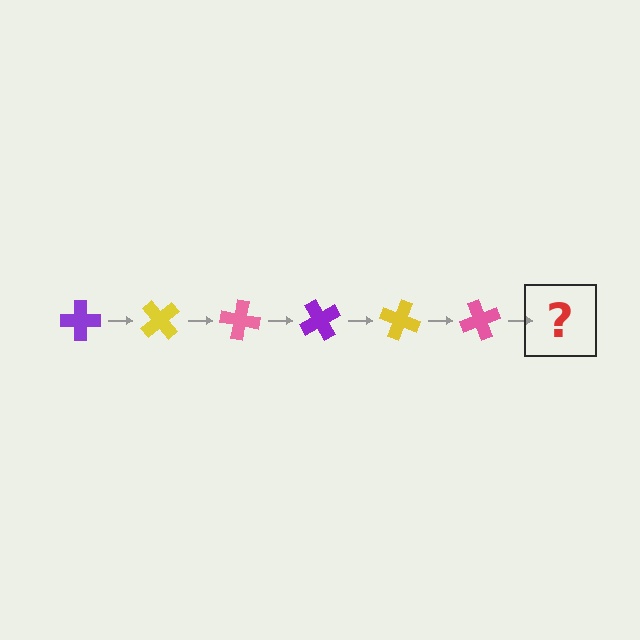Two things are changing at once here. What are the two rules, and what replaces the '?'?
The two rules are that it rotates 50 degrees each step and the color cycles through purple, yellow, and pink. The '?' should be a purple cross, rotated 300 degrees from the start.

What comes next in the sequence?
The next element should be a purple cross, rotated 300 degrees from the start.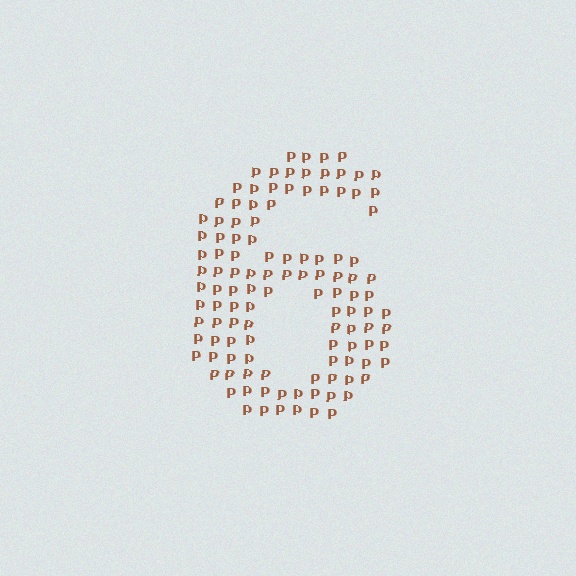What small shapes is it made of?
It is made of small letter P's.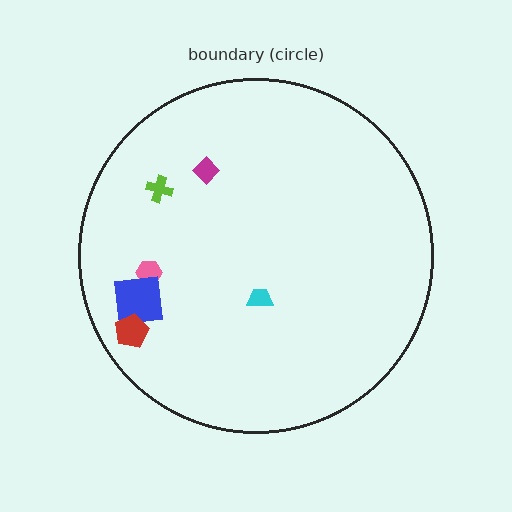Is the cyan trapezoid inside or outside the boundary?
Inside.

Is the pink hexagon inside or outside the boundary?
Inside.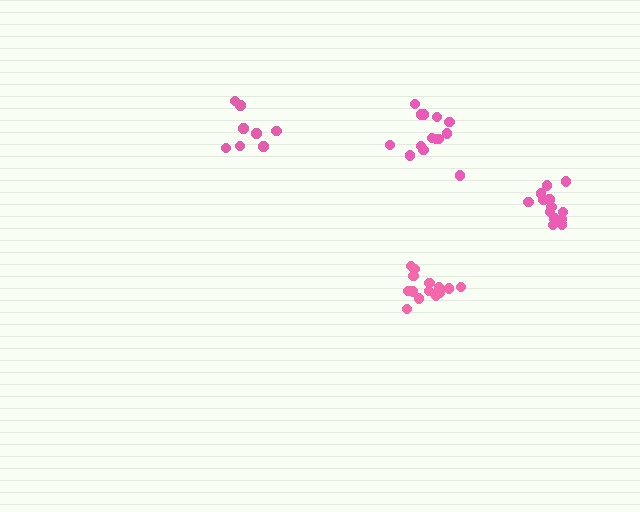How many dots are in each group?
Group 1: 8 dots, Group 2: 14 dots, Group 3: 13 dots, Group 4: 14 dots (49 total).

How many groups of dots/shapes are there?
There are 4 groups.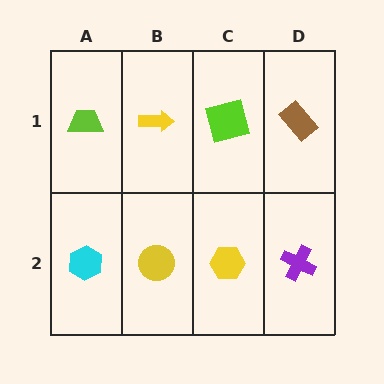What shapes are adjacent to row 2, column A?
A lime trapezoid (row 1, column A), a yellow circle (row 2, column B).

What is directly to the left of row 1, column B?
A lime trapezoid.